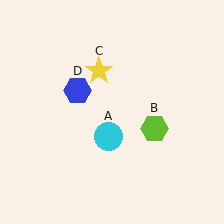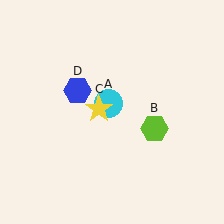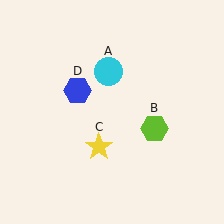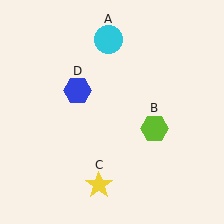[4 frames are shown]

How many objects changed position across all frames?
2 objects changed position: cyan circle (object A), yellow star (object C).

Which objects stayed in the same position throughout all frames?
Lime hexagon (object B) and blue hexagon (object D) remained stationary.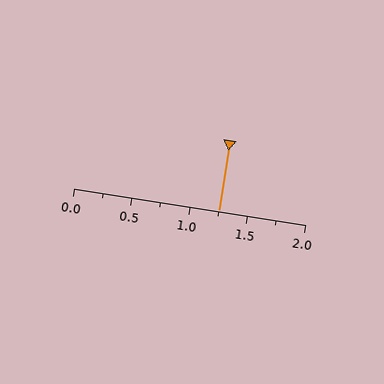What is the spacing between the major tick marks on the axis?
The major ticks are spaced 0.5 apart.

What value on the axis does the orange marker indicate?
The marker indicates approximately 1.25.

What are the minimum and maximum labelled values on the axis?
The axis runs from 0.0 to 2.0.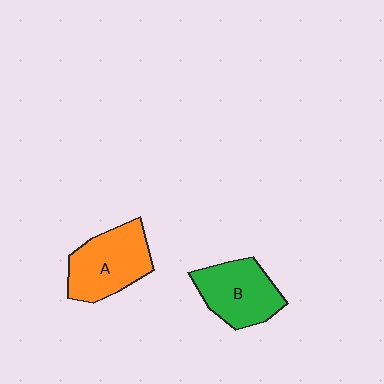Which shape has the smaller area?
Shape B (green).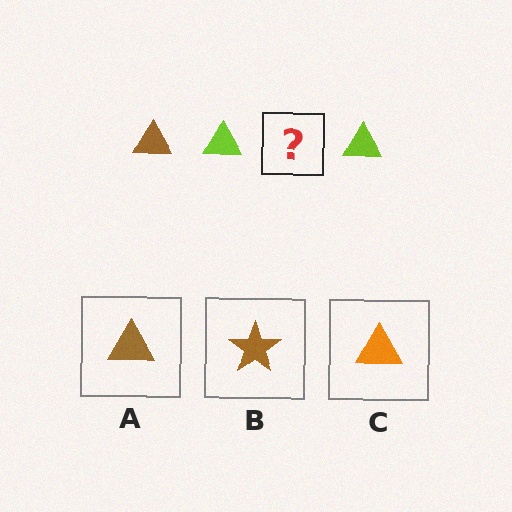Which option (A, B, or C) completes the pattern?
A.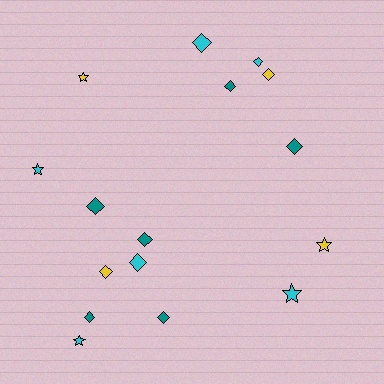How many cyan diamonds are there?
There are 3 cyan diamonds.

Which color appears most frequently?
Cyan, with 6 objects.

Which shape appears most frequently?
Diamond, with 11 objects.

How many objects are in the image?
There are 16 objects.